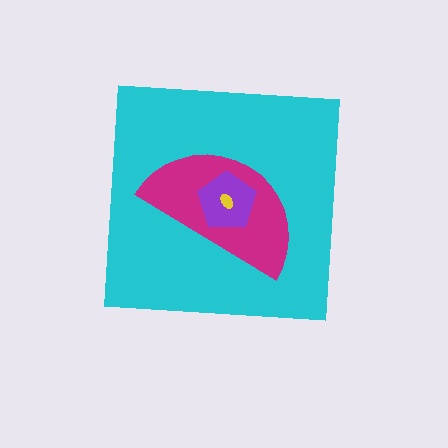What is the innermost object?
The yellow ellipse.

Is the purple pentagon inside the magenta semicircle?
Yes.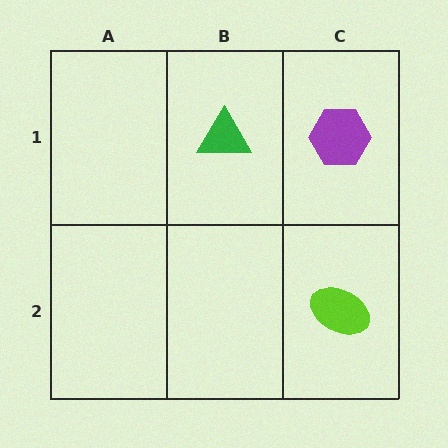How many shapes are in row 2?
1 shape.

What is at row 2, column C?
A lime ellipse.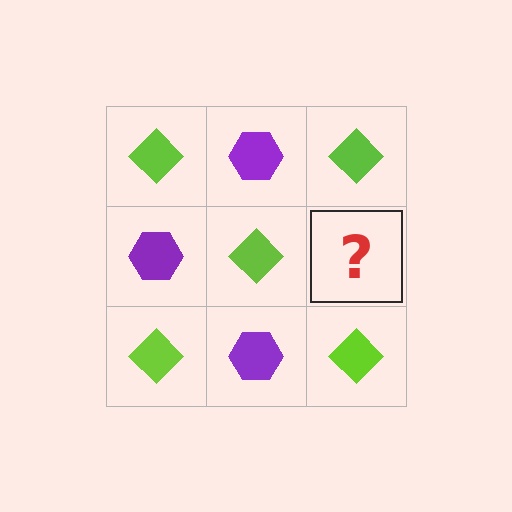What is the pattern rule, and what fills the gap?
The rule is that it alternates lime diamond and purple hexagon in a checkerboard pattern. The gap should be filled with a purple hexagon.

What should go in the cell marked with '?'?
The missing cell should contain a purple hexagon.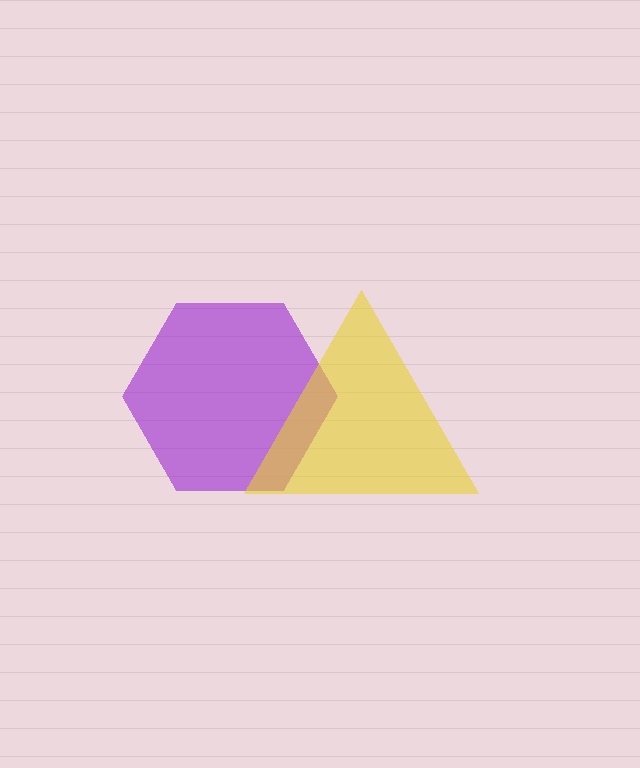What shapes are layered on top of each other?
The layered shapes are: a purple hexagon, a yellow triangle.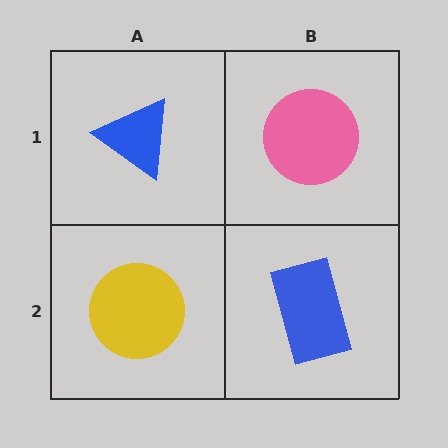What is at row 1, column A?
A blue triangle.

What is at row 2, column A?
A yellow circle.